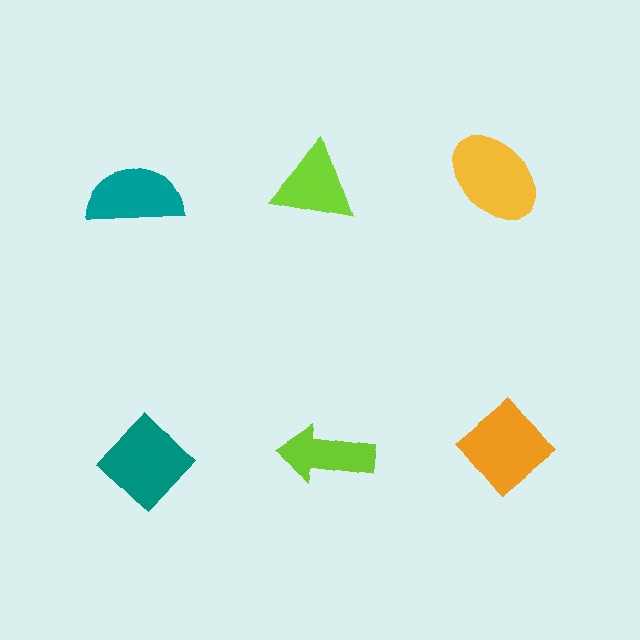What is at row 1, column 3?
A yellow ellipse.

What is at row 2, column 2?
A lime arrow.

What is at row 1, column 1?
A teal semicircle.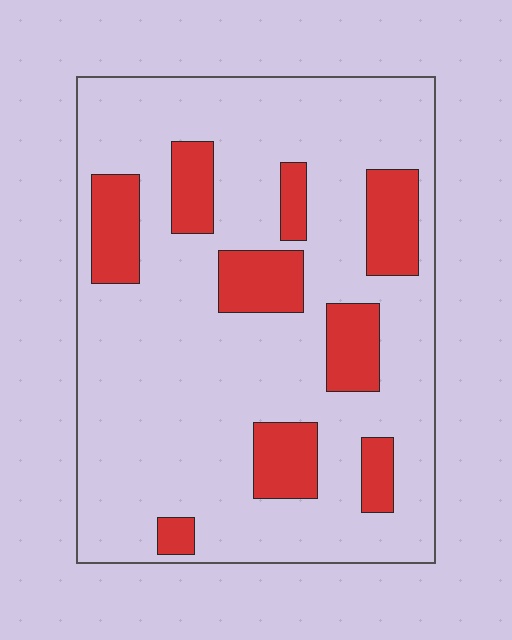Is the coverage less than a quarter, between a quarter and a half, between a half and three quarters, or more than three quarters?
Less than a quarter.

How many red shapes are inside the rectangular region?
9.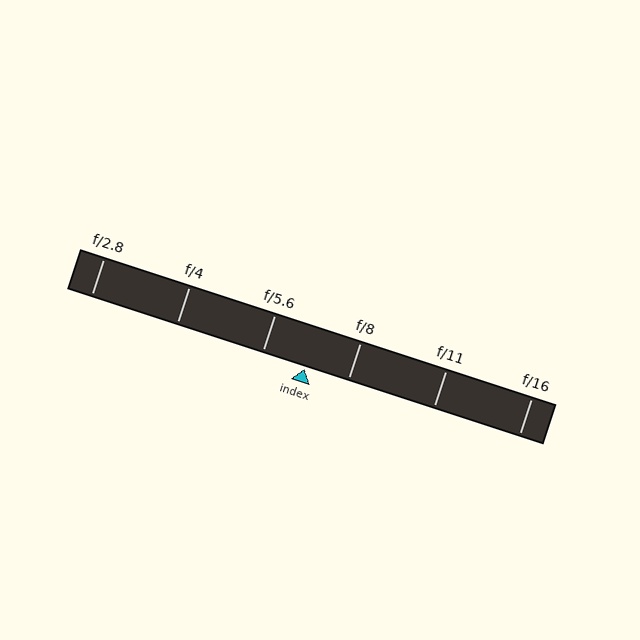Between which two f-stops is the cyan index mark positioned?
The index mark is between f/5.6 and f/8.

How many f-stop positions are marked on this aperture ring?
There are 6 f-stop positions marked.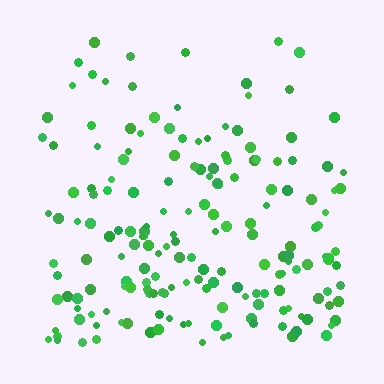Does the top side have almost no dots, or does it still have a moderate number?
Still a moderate number, just noticeably fewer than the bottom.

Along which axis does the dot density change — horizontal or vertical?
Vertical.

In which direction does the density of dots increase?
From top to bottom, with the bottom side densest.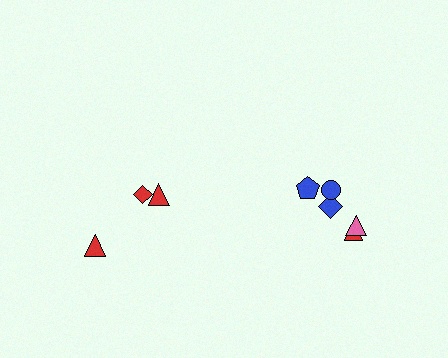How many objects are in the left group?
There are 3 objects.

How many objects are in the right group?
There are 5 objects.